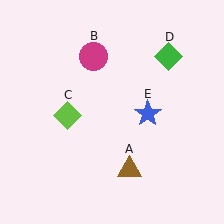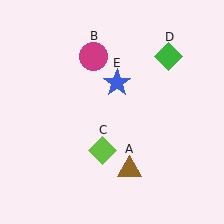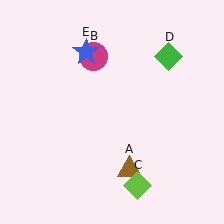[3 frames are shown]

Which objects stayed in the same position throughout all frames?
Brown triangle (object A) and magenta circle (object B) and green diamond (object D) remained stationary.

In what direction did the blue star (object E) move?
The blue star (object E) moved up and to the left.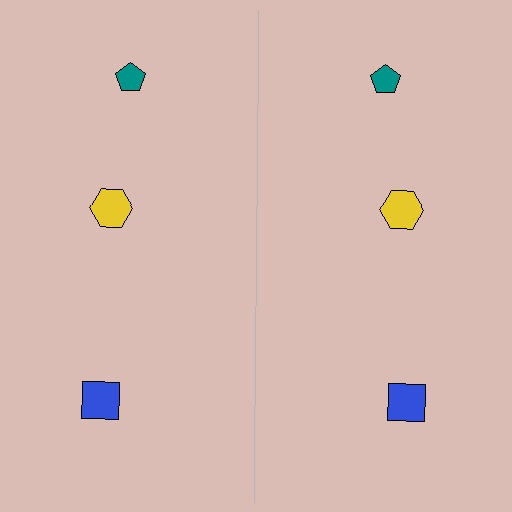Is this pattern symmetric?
Yes, this pattern has bilateral (reflection) symmetry.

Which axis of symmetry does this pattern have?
The pattern has a vertical axis of symmetry running through the center of the image.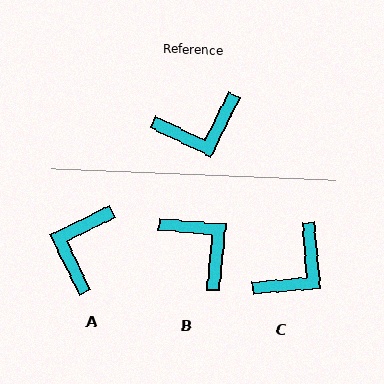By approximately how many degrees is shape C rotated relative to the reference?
Approximately 31 degrees counter-clockwise.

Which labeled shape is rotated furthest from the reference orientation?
A, about 128 degrees away.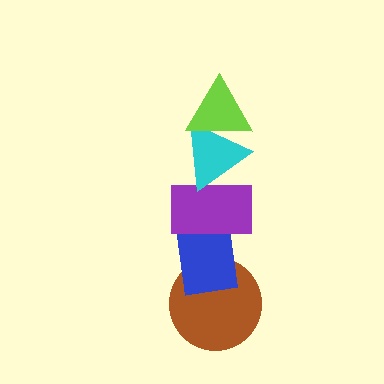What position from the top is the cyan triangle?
The cyan triangle is 2nd from the top.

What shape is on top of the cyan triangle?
The lime triangle is on top of the cyan triangle.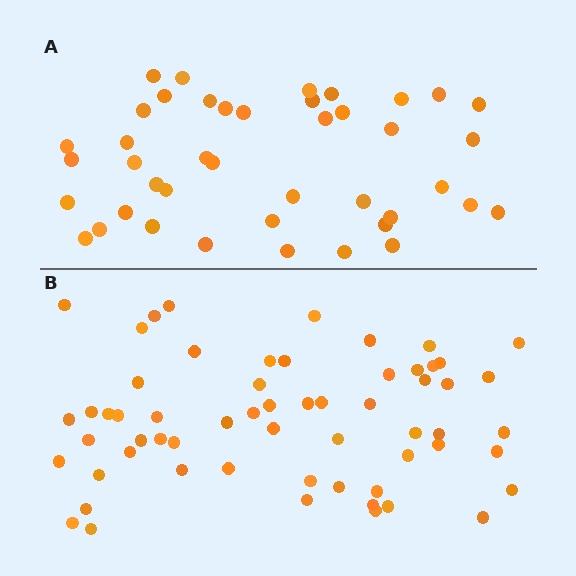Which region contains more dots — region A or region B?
Region B (the bottom region) has more dots.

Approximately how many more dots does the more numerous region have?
Region B has approximately 20 more dots than region A.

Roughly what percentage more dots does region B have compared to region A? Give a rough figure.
About 45% more.